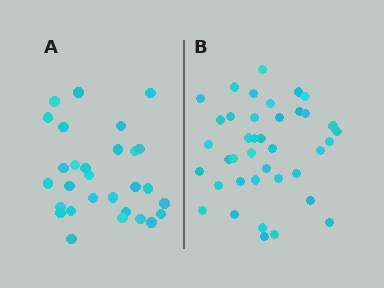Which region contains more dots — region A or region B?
Region B (the right region) has more dots.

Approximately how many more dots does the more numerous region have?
Region B has roughly 10 or so more dots than region A.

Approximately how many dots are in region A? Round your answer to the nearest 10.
About 30 dots. (The exact count is 29, which rounds to 30.)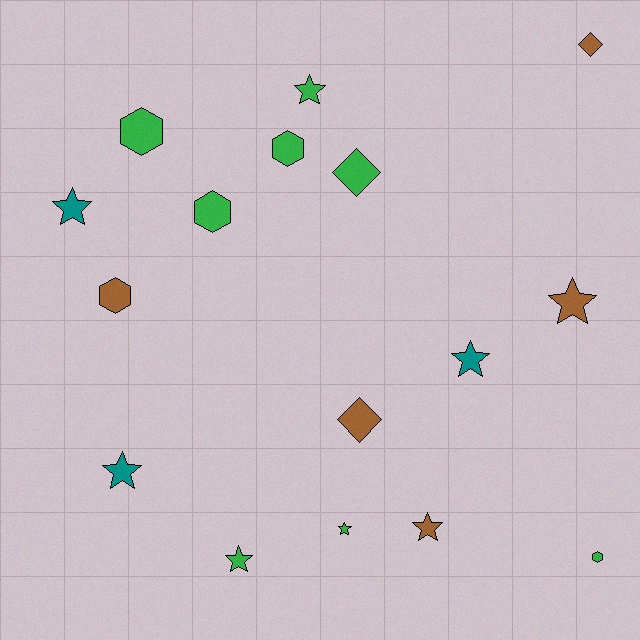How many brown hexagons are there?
There is 1 brown hexagon.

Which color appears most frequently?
Green, with 8 objects.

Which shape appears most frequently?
Star, with 8 objects.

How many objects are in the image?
There are 16 objects.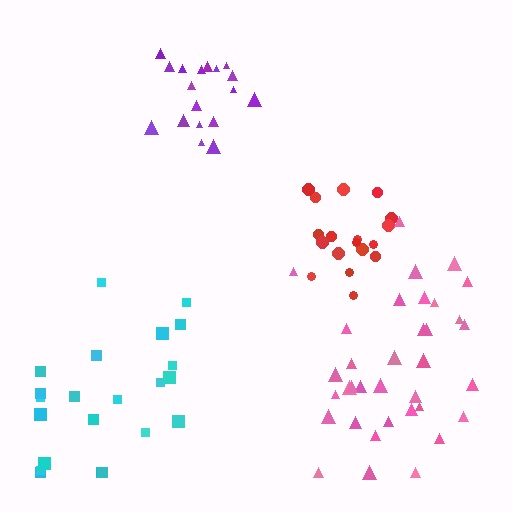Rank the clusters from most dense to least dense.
purple, red, pink, cyan.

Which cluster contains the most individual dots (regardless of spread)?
Pink (35).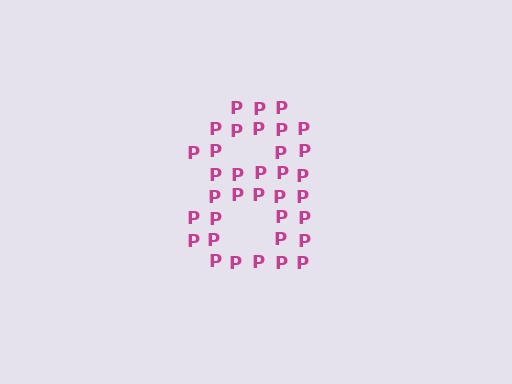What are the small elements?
The small elements are letter P's.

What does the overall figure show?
The overall figure shows the digit 8.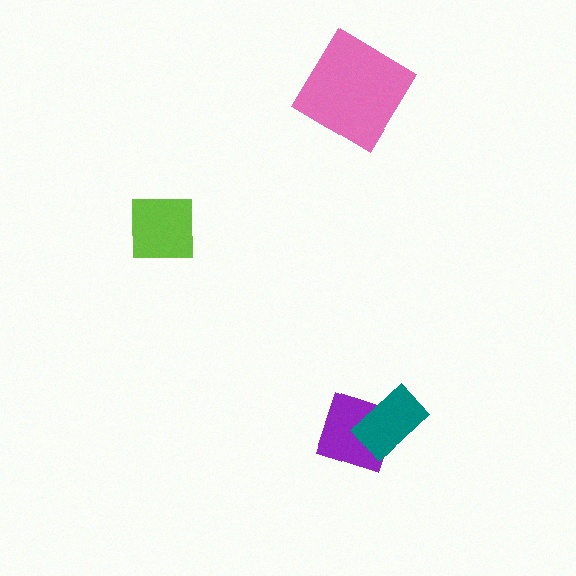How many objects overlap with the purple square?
1 object overlaps with the purple square.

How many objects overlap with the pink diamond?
0 objects overlap with the pink diamond.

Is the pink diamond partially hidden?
No, no other shape covers it.